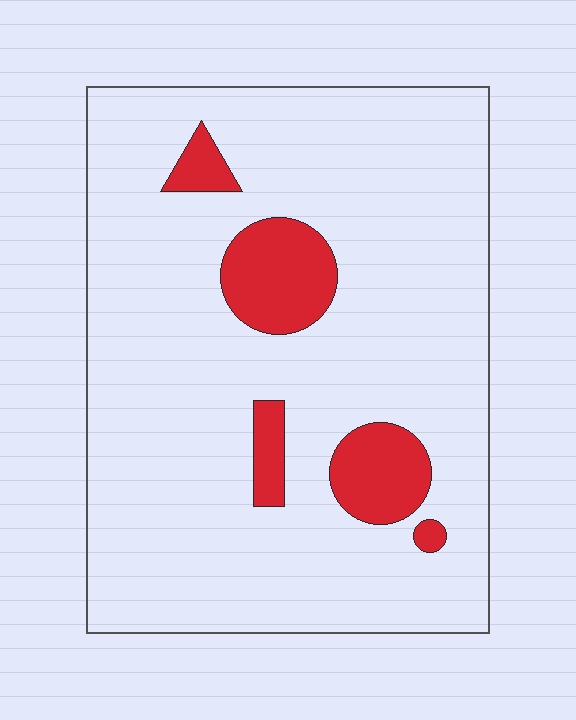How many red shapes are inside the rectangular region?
5.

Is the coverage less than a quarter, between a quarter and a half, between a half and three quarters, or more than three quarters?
Less than a quarter.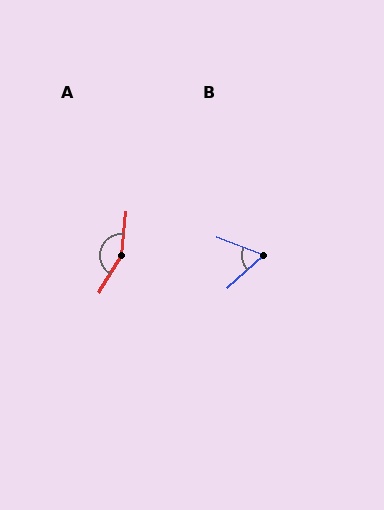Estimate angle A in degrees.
Approximately 156 degrees.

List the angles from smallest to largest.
B (63°), A (156°).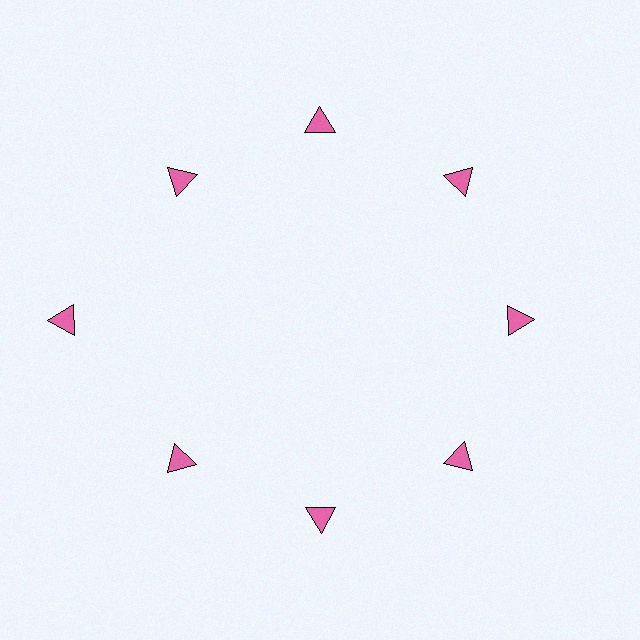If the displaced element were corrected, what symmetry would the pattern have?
It would have 8-fold rotational symmetry — the pattern would map onto itself every 45 degrees.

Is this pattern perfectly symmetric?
No. The 8 pink triangles are arranged in a ring, but one element near the 9 o'clock position is pushed outward from the center, breaking the 8-fold rotational symmetry.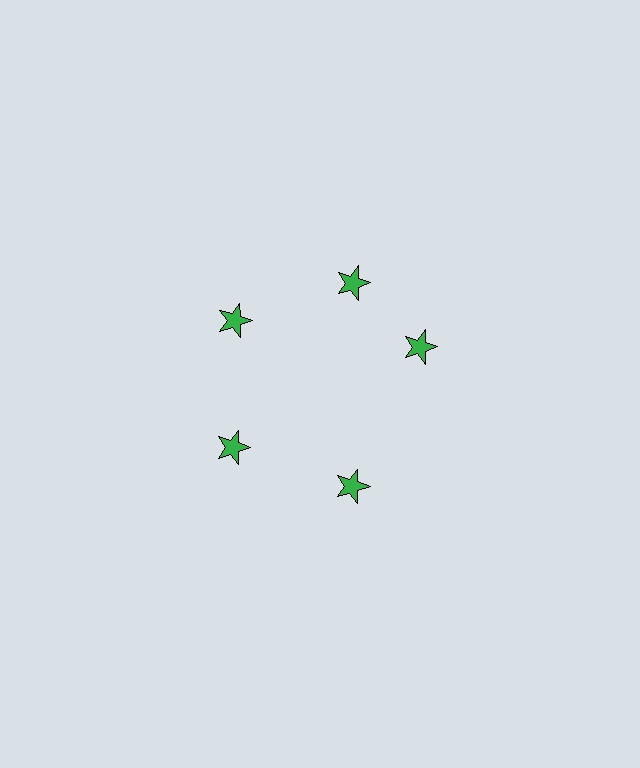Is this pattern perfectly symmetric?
No. The 5 green stars are arranged in a ring, but one element near the 3 o'clock position is rotated out of alignment along the ring, breaking the 5-fold rotational symmetry.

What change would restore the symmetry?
The symmetry would be restored by rotating it back into even spacing with its neighbors so that all 5 stars sit at equal angles and equal distance from the center.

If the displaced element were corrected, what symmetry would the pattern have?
It would have 5-fold rotational symmetry — the pattern would map onto itself every 72 degrees.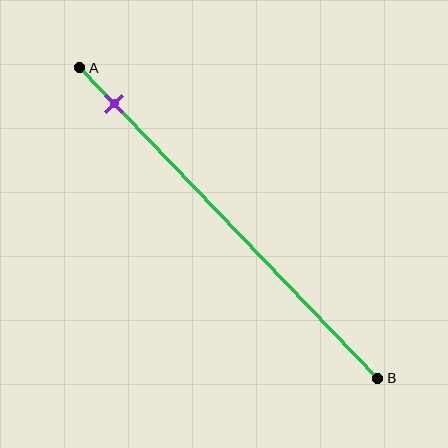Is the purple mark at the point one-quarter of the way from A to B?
No, the mark is at about 10% from A, not at the 25% one-quarter point.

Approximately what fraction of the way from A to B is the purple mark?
The purple mark is approximately 10% of the way from A to B.